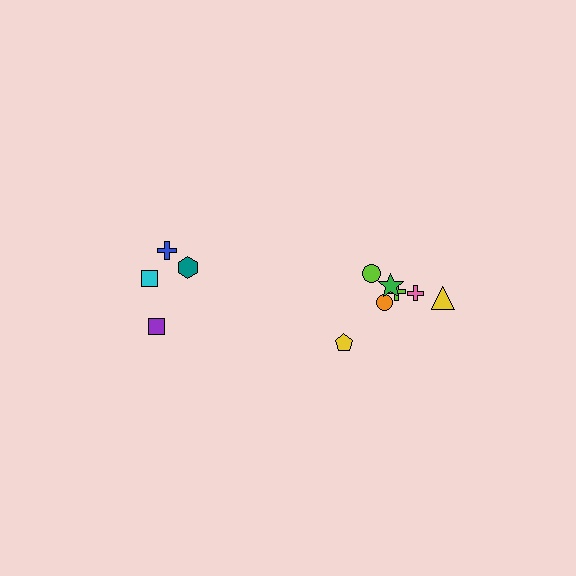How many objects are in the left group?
There are 4 objects.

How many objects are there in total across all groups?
There are 11 objects.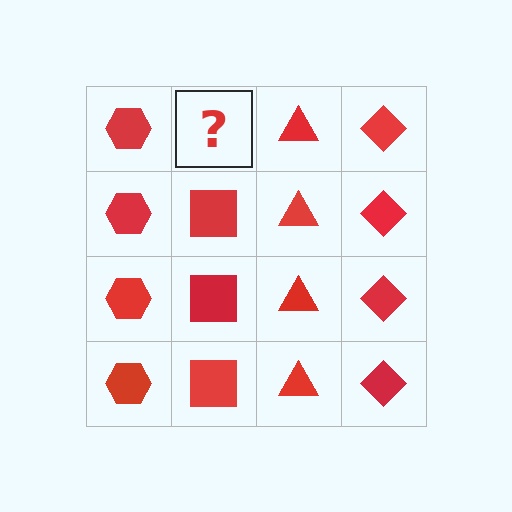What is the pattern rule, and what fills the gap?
The rule is that each column has a consistent shape. The gap should be filled with a red square.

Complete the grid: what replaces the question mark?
The question mark should be replaced with a red square.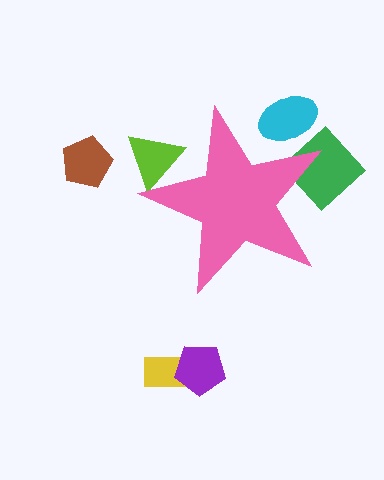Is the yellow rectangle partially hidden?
No, the yellow rectangle is fully visible.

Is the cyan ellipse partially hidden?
Yes, the cyan ellipse is partially hidden behind the pink star.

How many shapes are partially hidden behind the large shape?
3 shapes are partially hidden.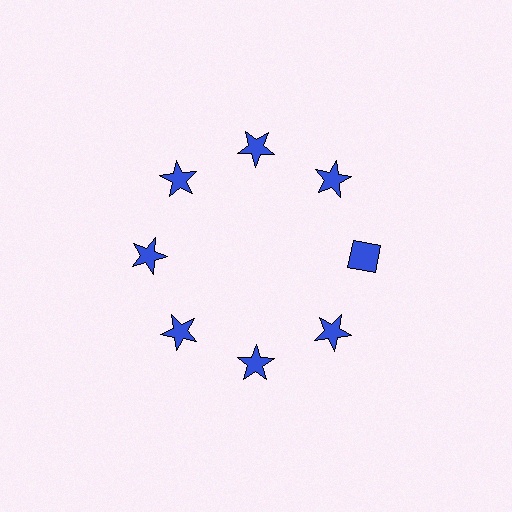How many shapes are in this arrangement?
There are 8 shapes arranged in a ring pattern.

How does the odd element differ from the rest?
It has a different shape: diamond instead of star.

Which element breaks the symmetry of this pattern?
The blue diamond at roughly the 3 o'clock position breaks the symmetry. All other shapes are blue stars.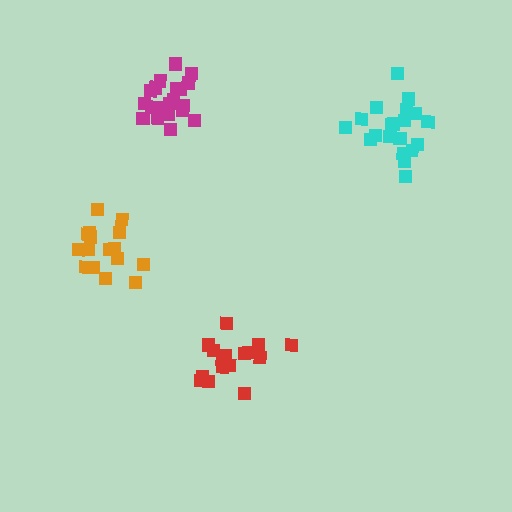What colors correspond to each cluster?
The clusters are colored: magenta, orange, cyan, red.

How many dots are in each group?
Group 1: 20 dots, Group 2: 16 dots, Group 3: 20 dots, Group 4: 16 dots (72 total).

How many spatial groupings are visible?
There are 4 spatial groupings.